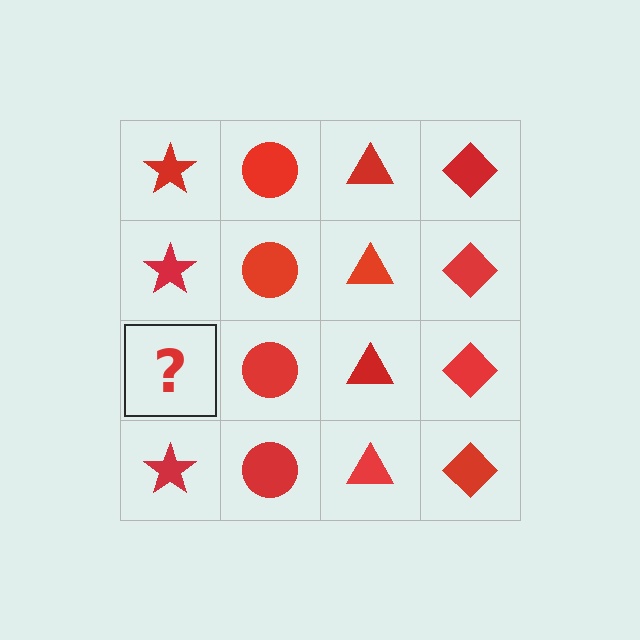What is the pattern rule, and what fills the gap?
The rule is that each column has a consistent shape. The gap should be filled with a red star.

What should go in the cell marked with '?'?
The missing cell should contain a red star.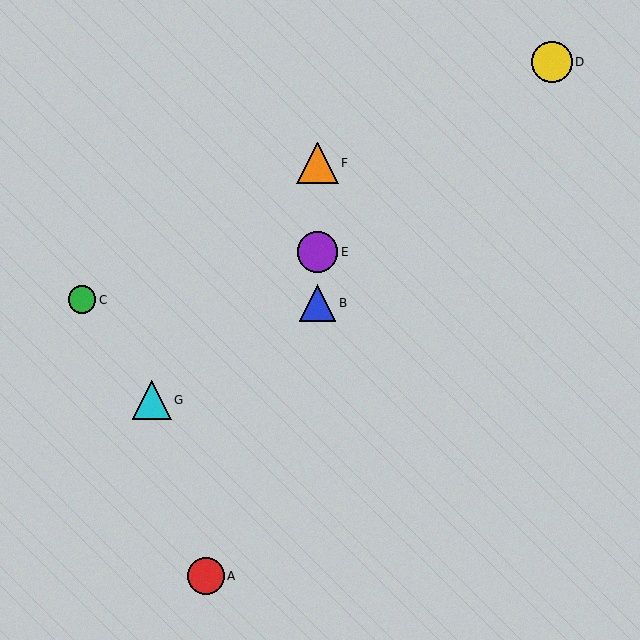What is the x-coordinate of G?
Object G is at x≈152.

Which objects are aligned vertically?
Objects B, E, F are aligned vertically.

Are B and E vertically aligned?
Yes, both are at x≈317.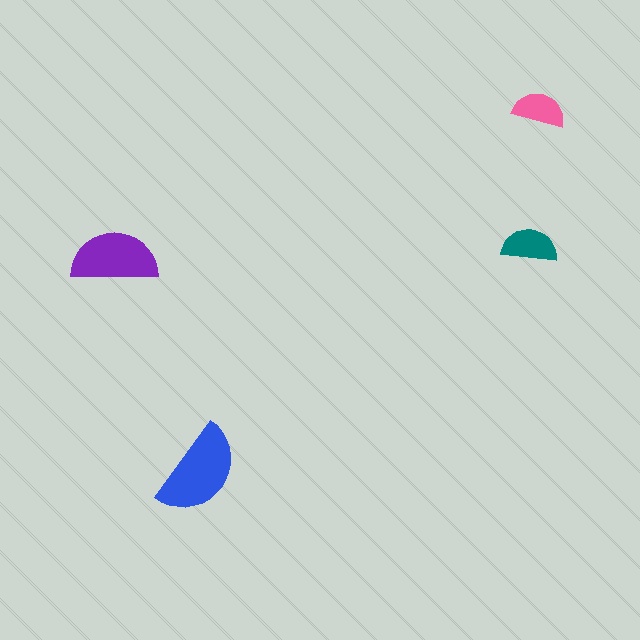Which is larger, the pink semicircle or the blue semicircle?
The blue one.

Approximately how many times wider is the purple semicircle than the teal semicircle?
About 1.5 times wider.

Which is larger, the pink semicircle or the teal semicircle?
The teal one.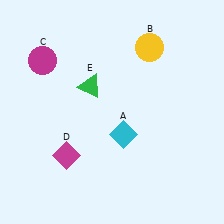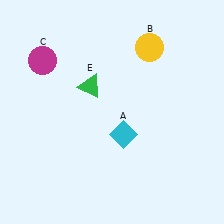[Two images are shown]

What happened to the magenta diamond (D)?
The magenta diamond (D) was removed in Image 2. It was in the bottom-left area of Image 1.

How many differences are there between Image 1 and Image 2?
There is 1 difference between the two images.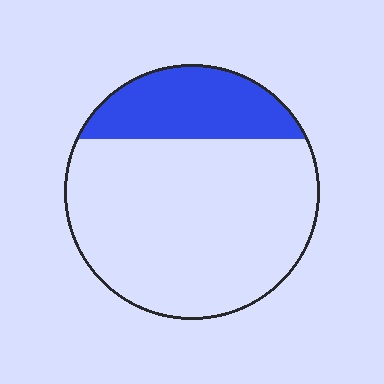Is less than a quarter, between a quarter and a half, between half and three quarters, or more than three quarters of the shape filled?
Less than a quarter.